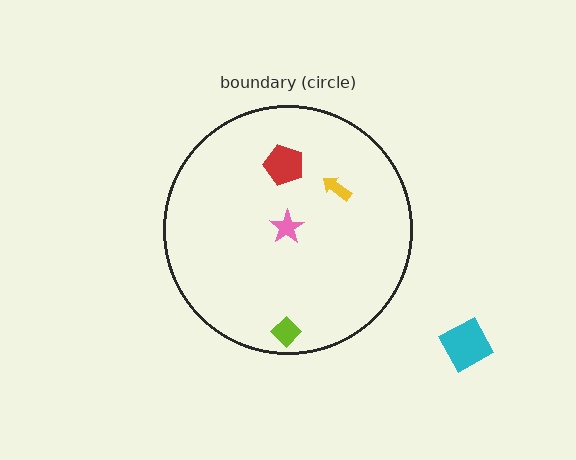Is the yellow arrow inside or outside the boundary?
Inside.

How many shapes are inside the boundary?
4 inside, 1 outside.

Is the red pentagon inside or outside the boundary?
Inside.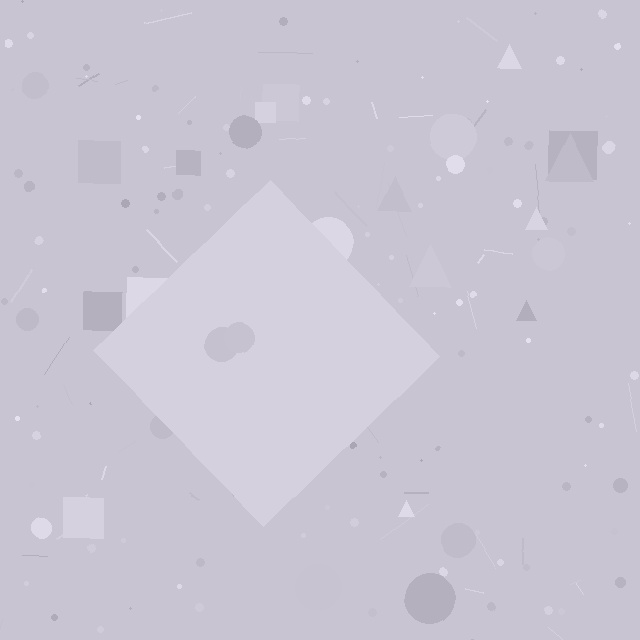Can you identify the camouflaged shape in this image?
The camouflaged shape is a diamond.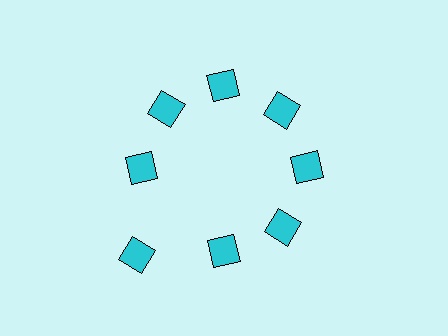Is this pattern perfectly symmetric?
No. The 8 cyan diamonds are arranged in a ring, but one element near the 8 o'clock position is pushed outward from the center, breaking the 8-fold rotational symmetry.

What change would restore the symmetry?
The symmetry would be restored by moving it inward, back onto the ring so that all 8 diamonds sit at equal angles and equal distance from the center.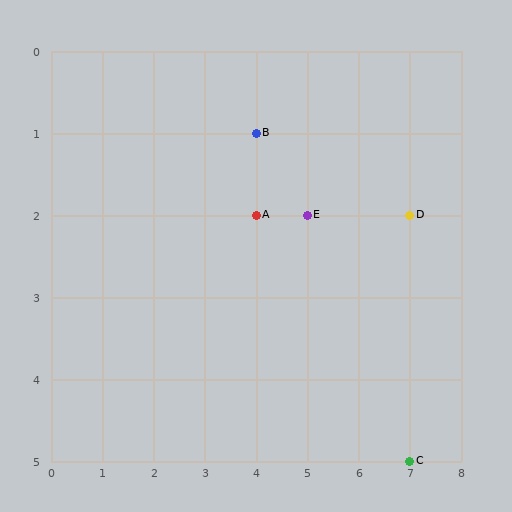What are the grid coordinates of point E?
Point E is at grid coordinates (5, 2).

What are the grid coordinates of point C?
Point C is at grid coordinates (7, 5).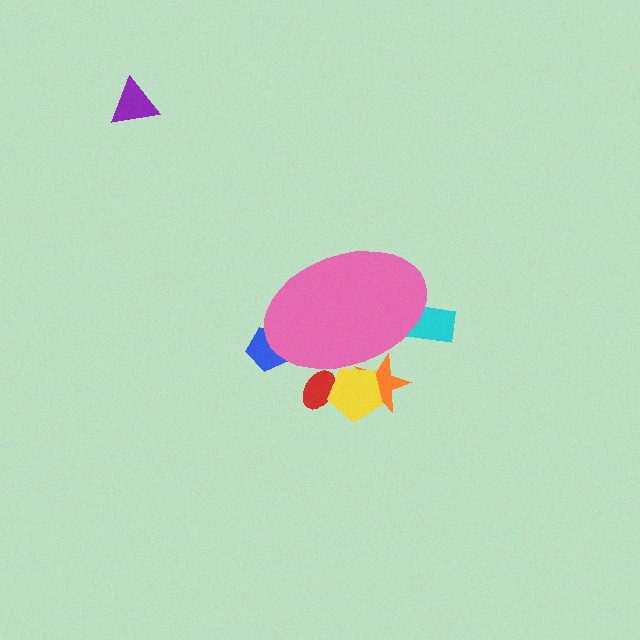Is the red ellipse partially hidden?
Yes, the red ellipse is partially hidden behind the pink ellipse.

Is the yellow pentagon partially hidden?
Yes, the yellow pentagon is partially hidden behind the pink ellipse.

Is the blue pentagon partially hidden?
Yes, the blue pentagon is partially hidden behind the pink ellipse.